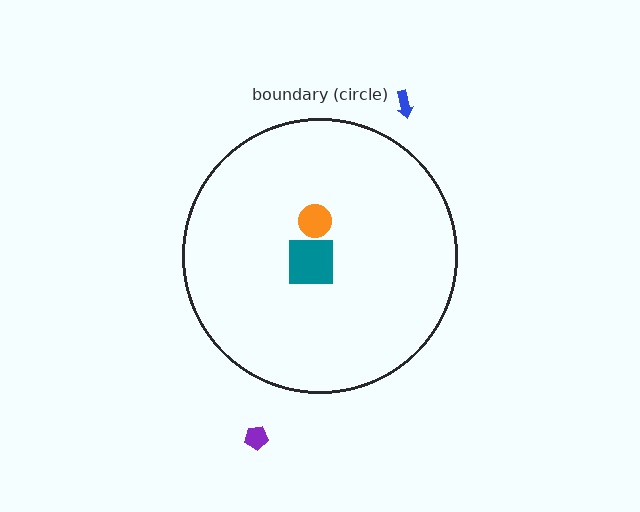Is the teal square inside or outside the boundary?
Inside.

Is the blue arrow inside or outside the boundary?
Outside.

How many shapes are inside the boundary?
2 inside, 2 outside.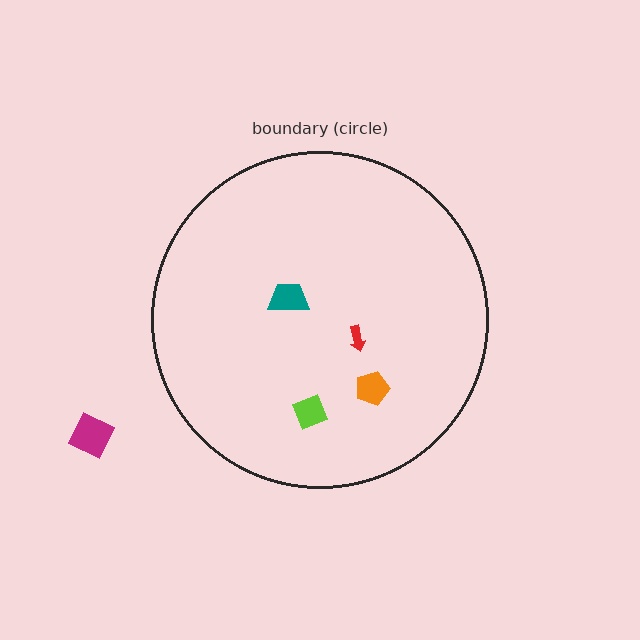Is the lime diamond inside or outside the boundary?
Inside.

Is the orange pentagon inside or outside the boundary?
Inside.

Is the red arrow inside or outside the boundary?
Inside.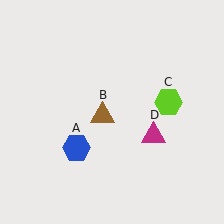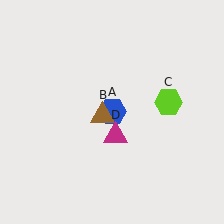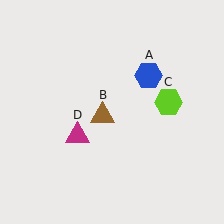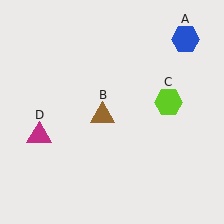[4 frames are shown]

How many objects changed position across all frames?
2 objects changed position: blue hexagon (object A), magenta triangle (object D).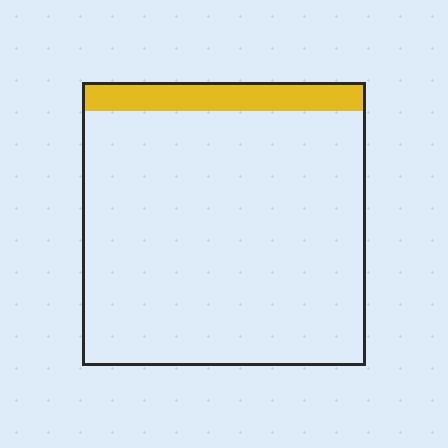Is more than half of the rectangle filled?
No.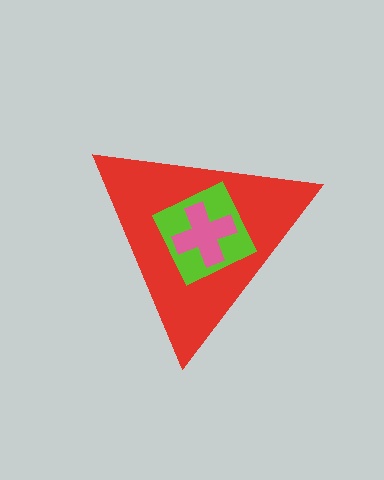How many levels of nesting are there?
3.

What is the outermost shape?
The red triangle.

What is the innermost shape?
The pink cross.